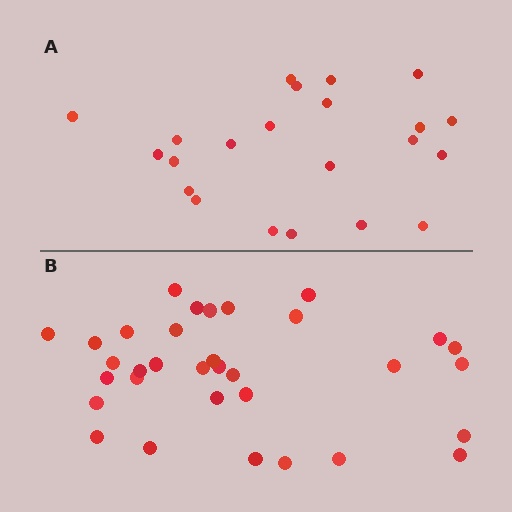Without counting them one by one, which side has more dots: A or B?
Region B (the bottom region) has more dots.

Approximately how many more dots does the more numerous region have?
Region B has roughly 12 or so more dots than region A.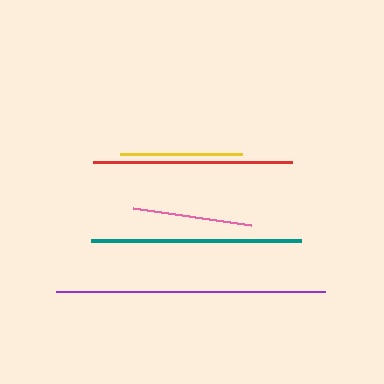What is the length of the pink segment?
The pink segment is approximately 120 pixels long.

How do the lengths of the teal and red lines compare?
The teal and red lines are approximately the same length.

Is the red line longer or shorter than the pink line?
The red line is longer than the pink line.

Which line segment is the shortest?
The pink line is the shortest at approximately 120 pixels.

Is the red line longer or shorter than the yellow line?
The red line is longer than the yellow line.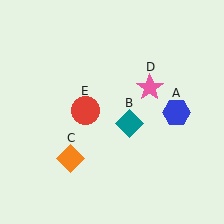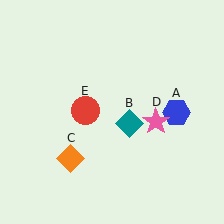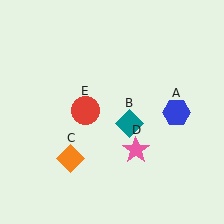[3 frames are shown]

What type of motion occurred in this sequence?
The pink star (object D) rotated clockwise around the center of the scene.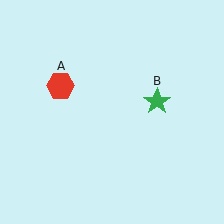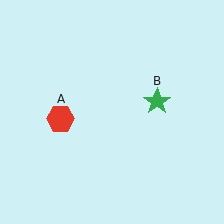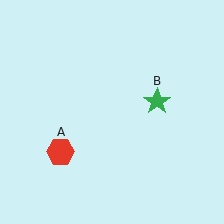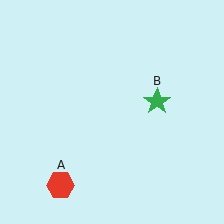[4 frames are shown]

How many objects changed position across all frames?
1 object changed position: red hexagon (object A).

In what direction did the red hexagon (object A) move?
The red hexagon (object A) moved down.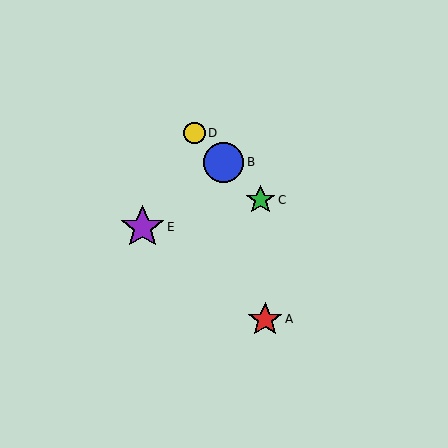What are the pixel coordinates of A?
Object A is at (265, 319).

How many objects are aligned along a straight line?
3 objects (B, C, D) are aligned along a straight line.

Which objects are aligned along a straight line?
Objects B, C, D are aligned along a straight line.